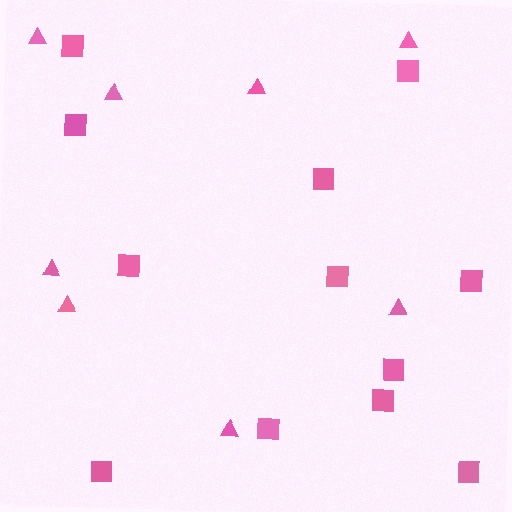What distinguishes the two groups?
There are 2 groups: one group of triangles (8) and one group of squares (12).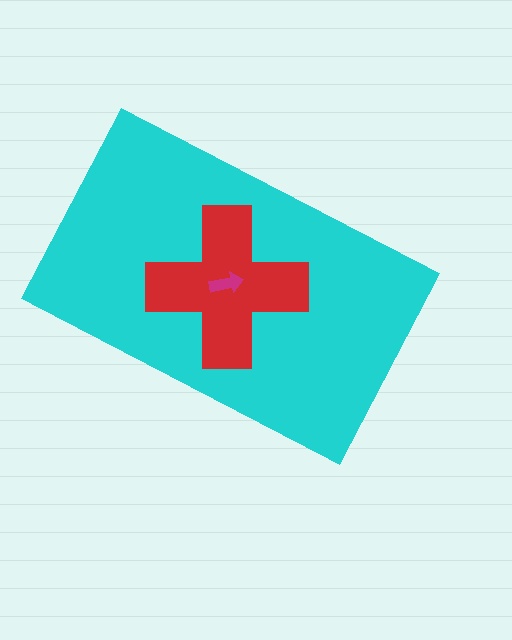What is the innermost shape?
The magenta arrow.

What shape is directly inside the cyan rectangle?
The red cross.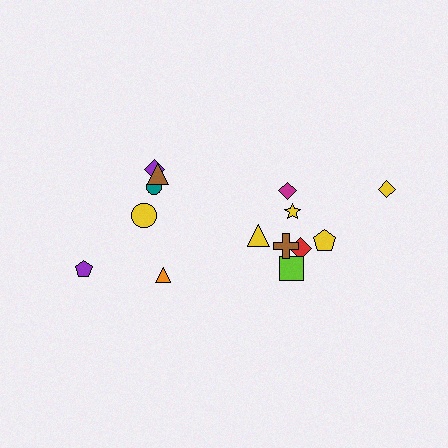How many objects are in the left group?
There are 6 objects.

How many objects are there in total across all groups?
There are 14 objects.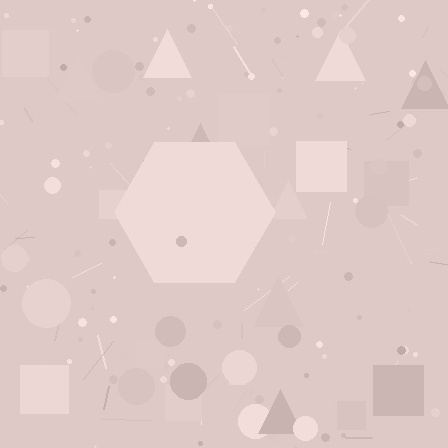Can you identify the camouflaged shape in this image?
The camouflaged shape is a hexagon.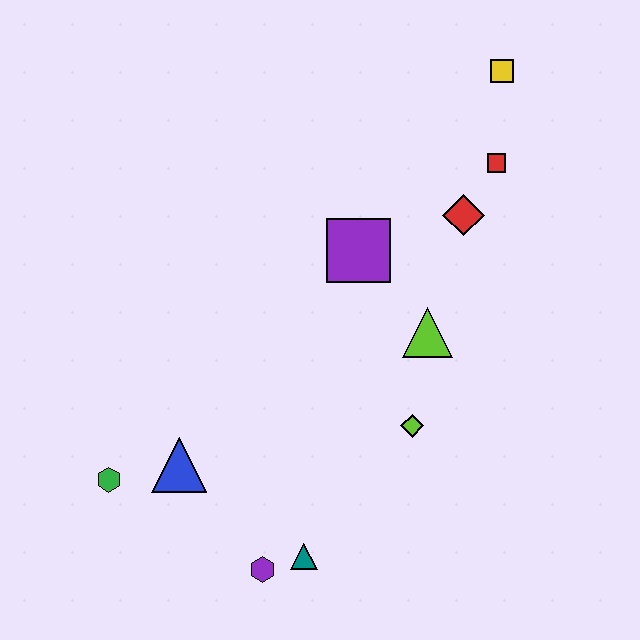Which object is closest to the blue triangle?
The green hexagon is closest to the blue triangle.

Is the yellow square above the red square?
Yes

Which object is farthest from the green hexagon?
The yellow square is farthest from the green hexagon.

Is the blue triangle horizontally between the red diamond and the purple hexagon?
No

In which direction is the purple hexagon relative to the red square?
The purple hexagon is below the red square.